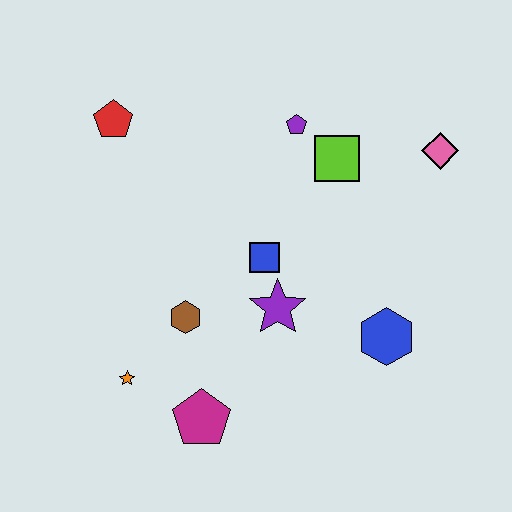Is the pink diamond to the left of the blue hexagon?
No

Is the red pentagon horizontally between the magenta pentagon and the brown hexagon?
No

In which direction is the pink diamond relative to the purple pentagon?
The pink diamond is to the right of the purple pentagon.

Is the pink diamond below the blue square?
No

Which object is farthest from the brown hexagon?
The pink diamond is farthest from the brown hexagon.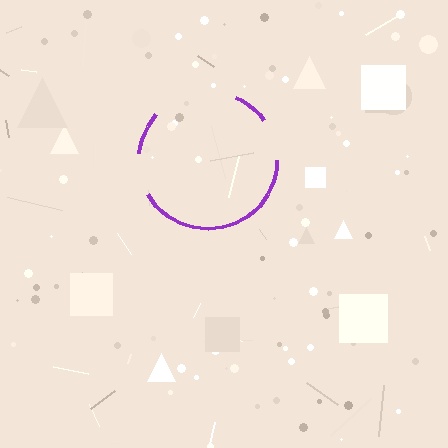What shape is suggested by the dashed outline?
The dashed outline suggests a circle.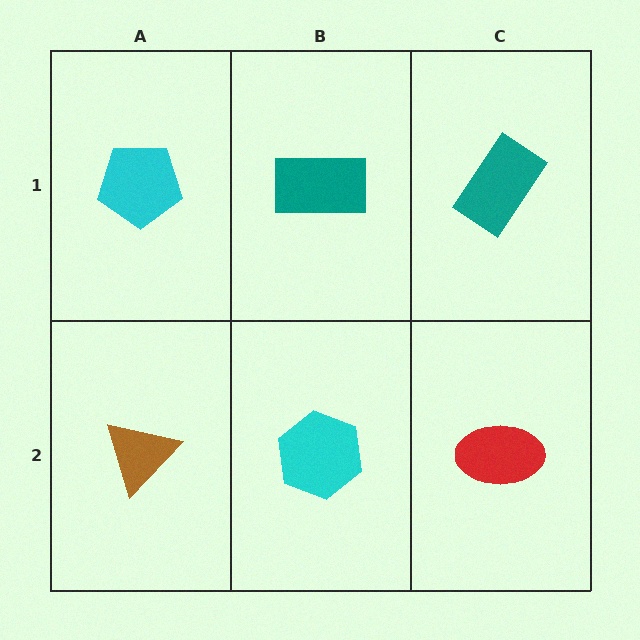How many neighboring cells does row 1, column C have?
2.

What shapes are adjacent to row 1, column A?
A brown triangle (row 2, column A), a teal rectangle (row 1, column B).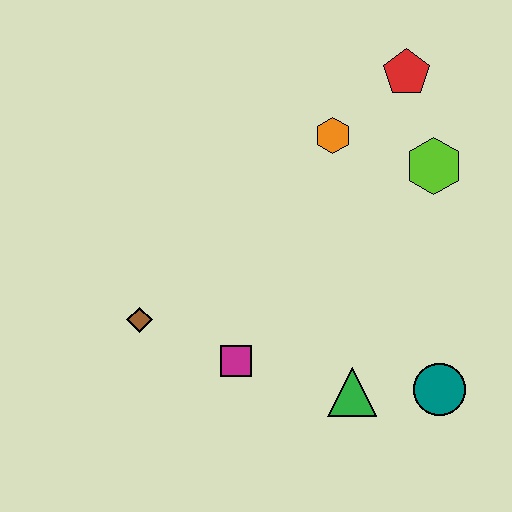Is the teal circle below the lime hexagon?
Yes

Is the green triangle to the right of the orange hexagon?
Yes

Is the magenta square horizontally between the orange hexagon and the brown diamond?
Yes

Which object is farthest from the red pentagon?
The brown diamond is farthest from the red pentagon.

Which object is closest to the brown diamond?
The magenta square is closest to the brown diamond.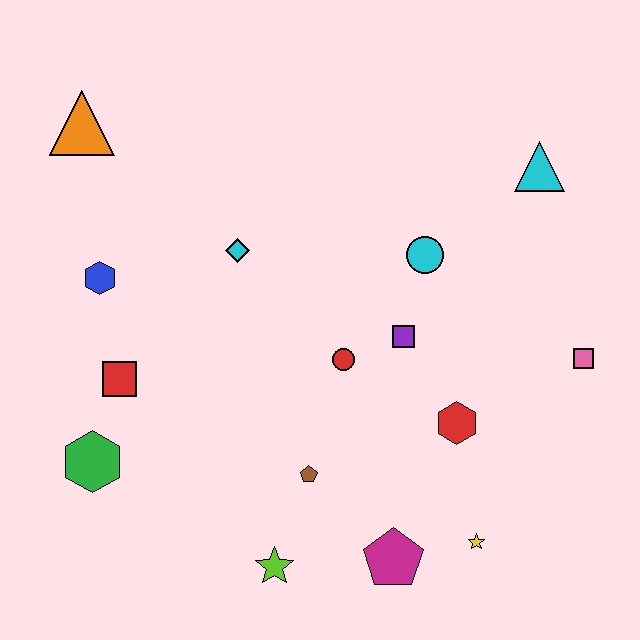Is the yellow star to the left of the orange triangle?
No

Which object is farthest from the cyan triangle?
The green hexagon is farthest from the cyan triangle.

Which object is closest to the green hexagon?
The red square is closest to the green hexagon.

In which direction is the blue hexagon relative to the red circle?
The blue hexagon is to the left of the red circle.